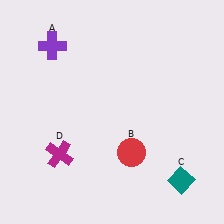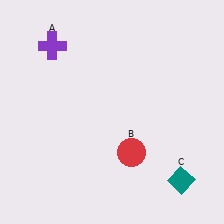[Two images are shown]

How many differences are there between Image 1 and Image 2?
There is 1 difference between the two images.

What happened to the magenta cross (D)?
The magenta cross (D) was removed in Image 2. It was in the bottom-left area of Image 1.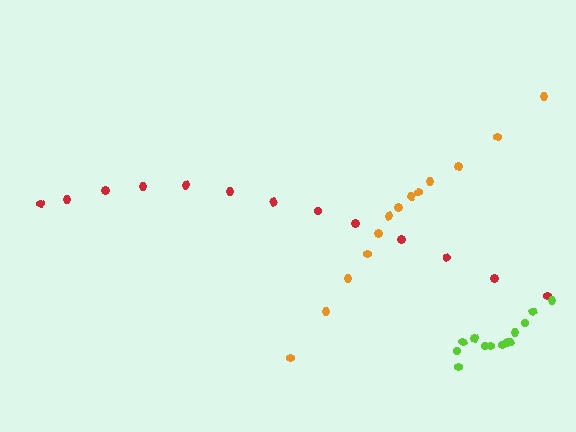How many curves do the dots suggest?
There are 3 distinct paths.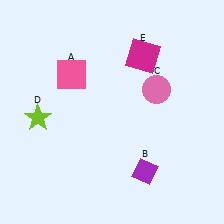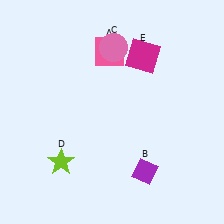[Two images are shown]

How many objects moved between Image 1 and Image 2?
3 objects moved between the two images.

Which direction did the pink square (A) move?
The pink square (A) moved right.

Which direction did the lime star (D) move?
The lime star (D) moved down.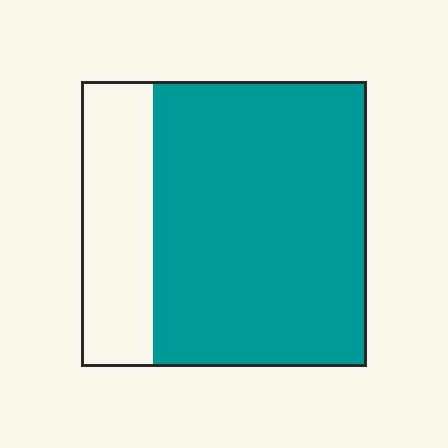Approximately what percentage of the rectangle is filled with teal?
Approximately 75%.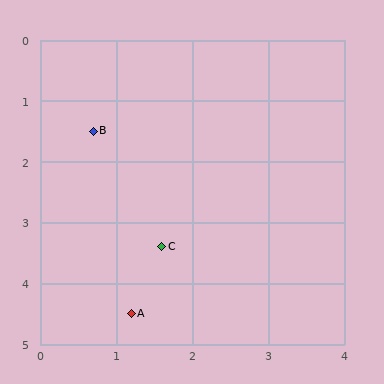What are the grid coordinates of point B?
Point B is at approximately (0.7, 1.5).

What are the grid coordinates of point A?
Point A is at approximately (1.2, 4.5).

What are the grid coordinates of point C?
Point C is at approximately (1.6, 3.4).